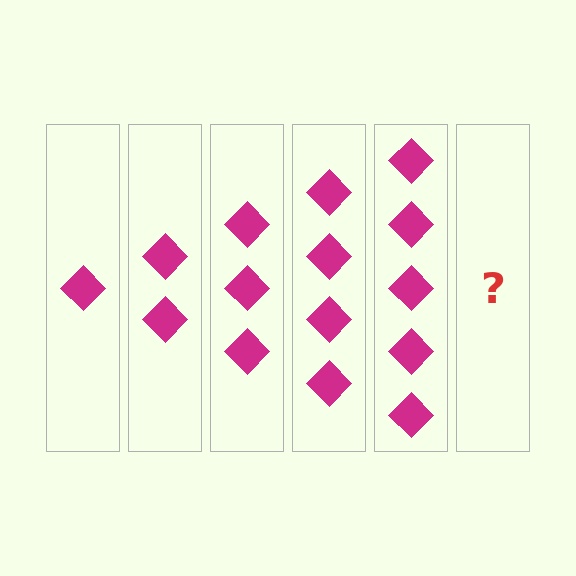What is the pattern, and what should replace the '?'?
The pattern is that each step adds one more diamond. The '?' should be 6 diamonds.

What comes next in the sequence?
The next element should be 6 diamonds.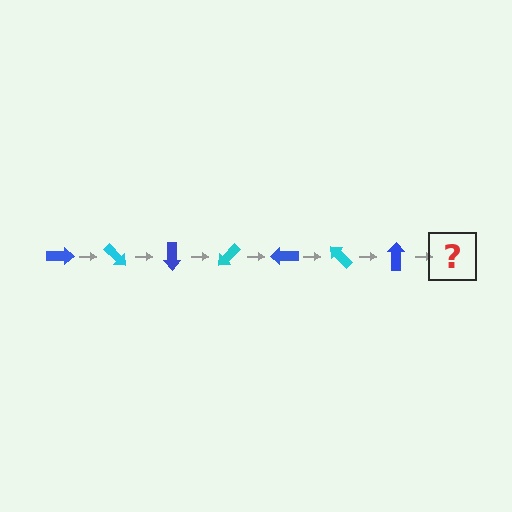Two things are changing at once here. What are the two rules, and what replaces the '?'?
The two rules are that it rotates 45 degrees each step and the color cycles through blue and cyan. The '?' should be a cyan arrow, rotated 315 degrees from the start.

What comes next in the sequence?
The next element should be a cyan arrow, rotated 315 degrees from the start.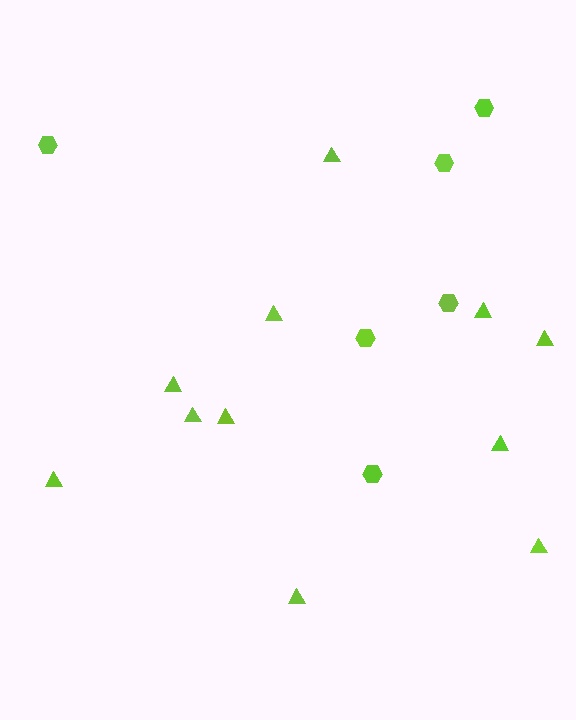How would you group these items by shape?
There are 2 groups: one group of hexagons (6) and one group of triangles (11).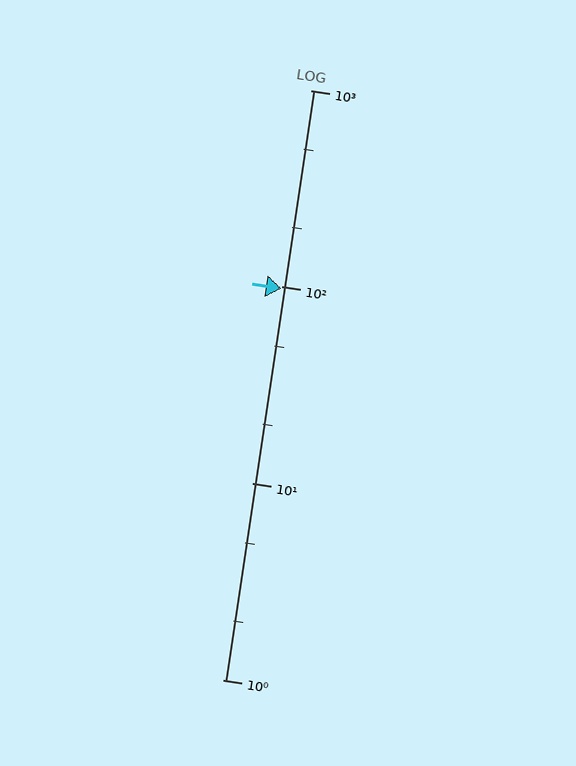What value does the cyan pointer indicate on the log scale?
The pointer indicates approximately 98.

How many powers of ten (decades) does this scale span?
The scale spans 3 decades, from 1 to 1000.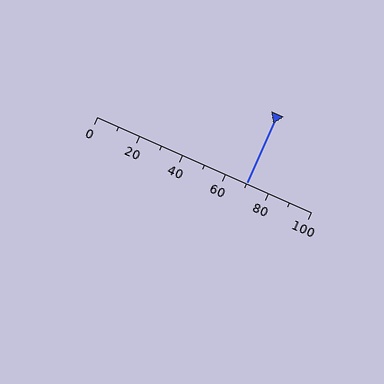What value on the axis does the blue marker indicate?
The marker indicates approximately 70.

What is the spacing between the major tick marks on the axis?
The major ticks are spaced 20 apart.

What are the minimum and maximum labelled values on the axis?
The axis runs from 0 to 100.